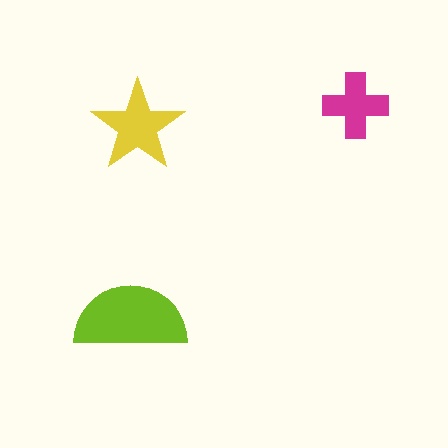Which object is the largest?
The lime semicircle.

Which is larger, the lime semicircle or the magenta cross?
The lime semicircle.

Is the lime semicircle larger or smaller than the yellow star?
Larger.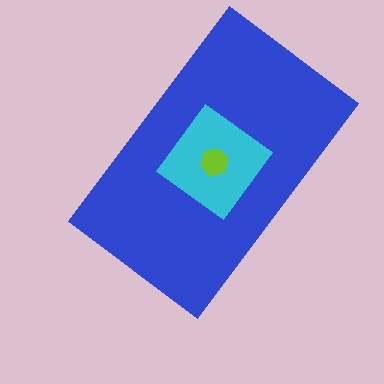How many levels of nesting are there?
3.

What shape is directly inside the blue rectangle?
The cyan diamond.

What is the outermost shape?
The blue rectangle.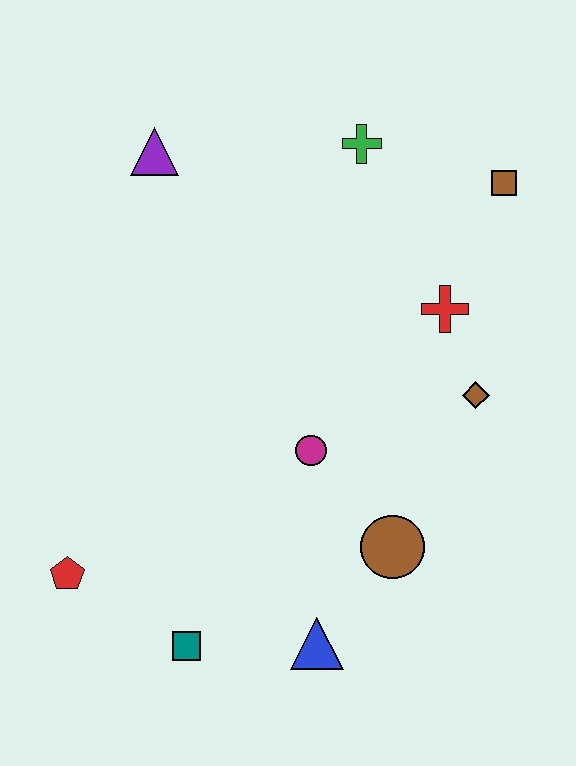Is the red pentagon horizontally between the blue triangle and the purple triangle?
No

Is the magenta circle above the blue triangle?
Yes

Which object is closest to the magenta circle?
The brown circle is closest to the magenta circle.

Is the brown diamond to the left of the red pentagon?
No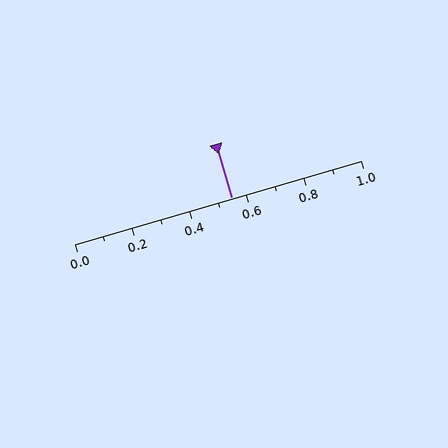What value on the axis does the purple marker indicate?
The marker indicates approximately 0.55.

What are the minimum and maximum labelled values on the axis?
The axis runs from 0.0 to 1.0.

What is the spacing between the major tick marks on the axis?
The major ticks are spaced 0.2 apart.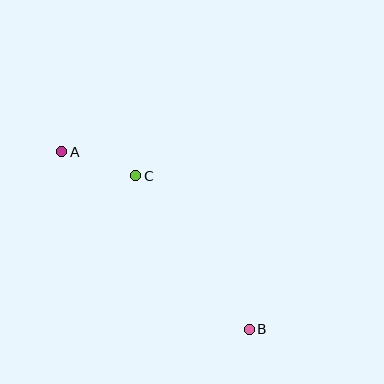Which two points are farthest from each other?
Points A and B are farthest from each other.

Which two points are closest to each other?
Points A and C are closest to each other.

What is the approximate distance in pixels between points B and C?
The distance between B and C is approximately 191 pixels.